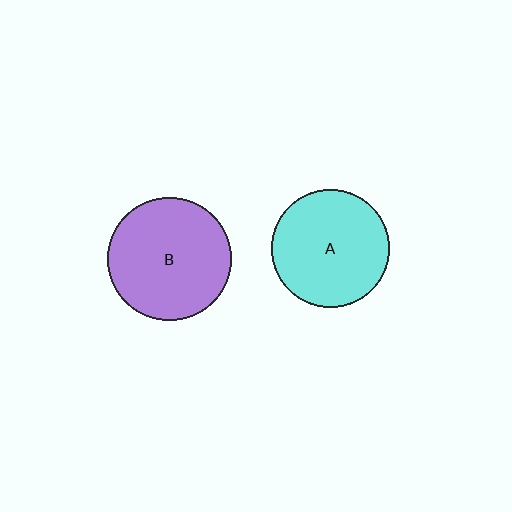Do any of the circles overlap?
No, none of the circles overlap.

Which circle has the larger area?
Circle B (purple).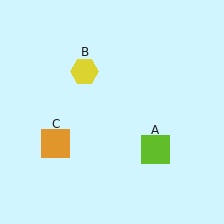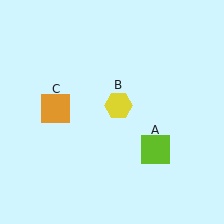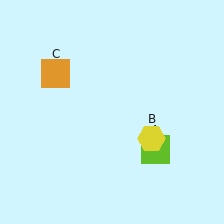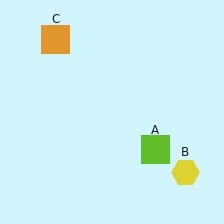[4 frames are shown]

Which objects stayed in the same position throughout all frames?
Lime square (object A) remained stationary.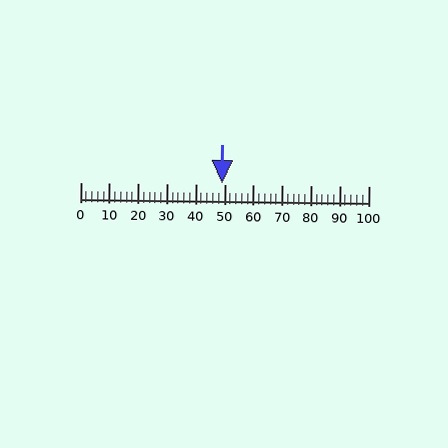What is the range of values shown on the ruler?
The ruler shows values from 0 to 100.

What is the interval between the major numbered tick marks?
The major tick marks are spaced 10 units apart.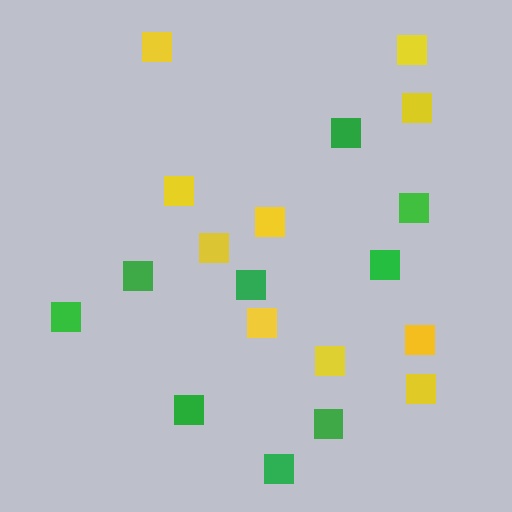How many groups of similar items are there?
There are 2 groups: one group of green squares (9) and one group of yellow squares (10).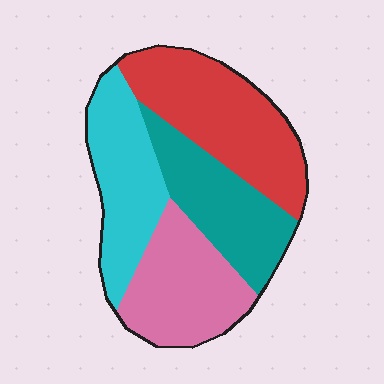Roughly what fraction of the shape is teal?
Teal covers 22% of the shape.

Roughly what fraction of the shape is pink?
Pink covers about 25% of the shape.